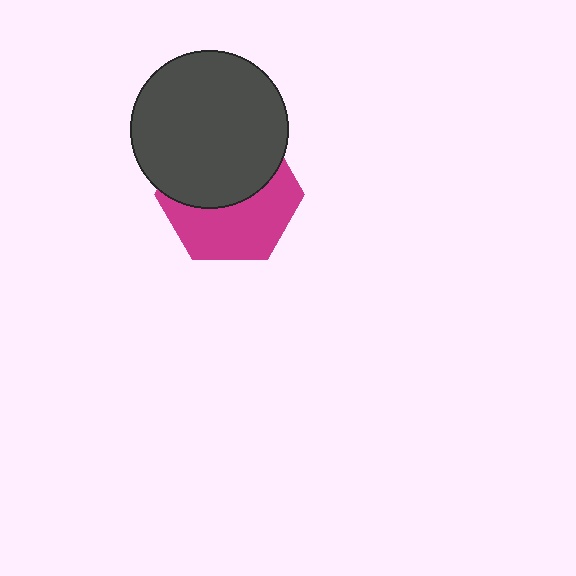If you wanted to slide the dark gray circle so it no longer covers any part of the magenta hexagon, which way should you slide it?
Slide it up — that is the most direct way to separate the two shapes.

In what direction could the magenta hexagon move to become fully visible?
The magenta hexagon could move down. That would shift it out from behind the dark gray circle entirely.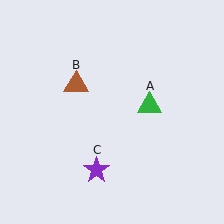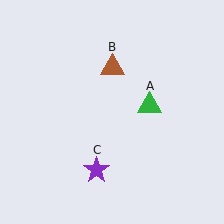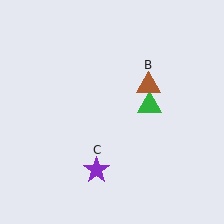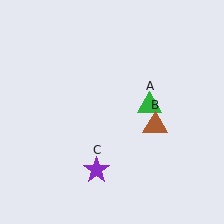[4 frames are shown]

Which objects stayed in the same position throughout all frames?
Green triangle (object A) and purple star (object C) remained stationary.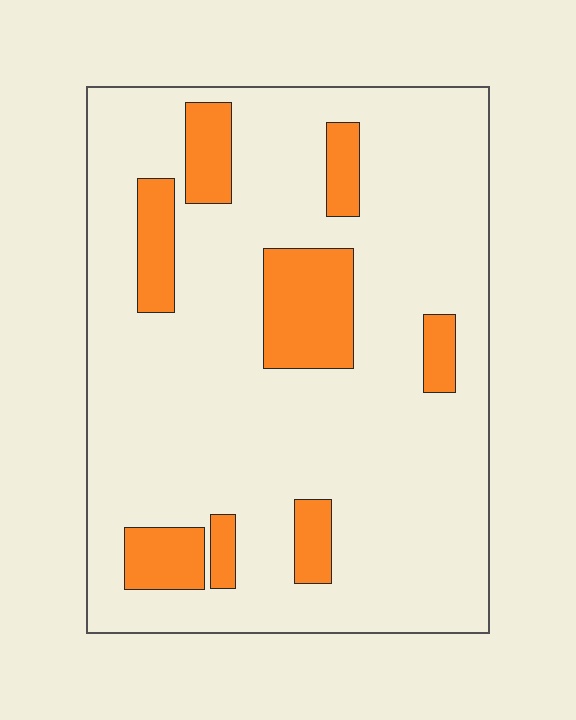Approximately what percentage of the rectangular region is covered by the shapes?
Approximately 15%.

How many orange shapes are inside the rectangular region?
8.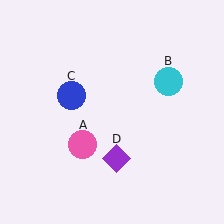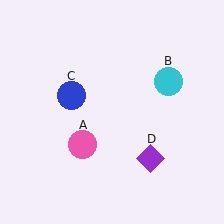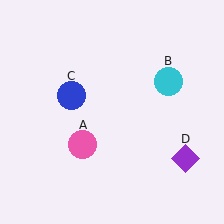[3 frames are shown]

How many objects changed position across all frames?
1 object changed position: purple diamond (object D).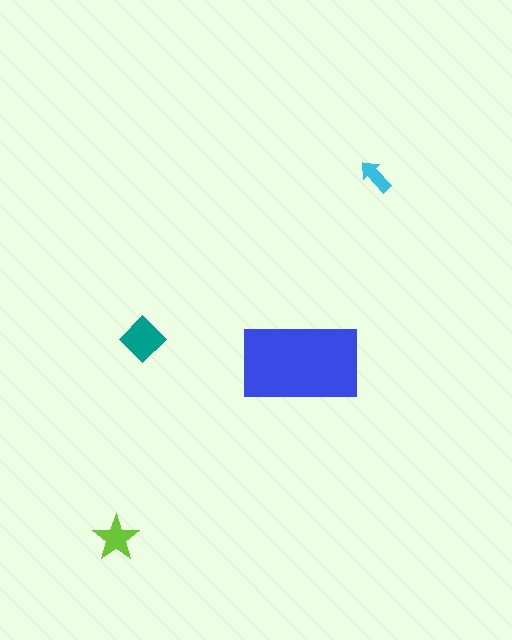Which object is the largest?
The blue rectangle.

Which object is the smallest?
The cyan arrow.